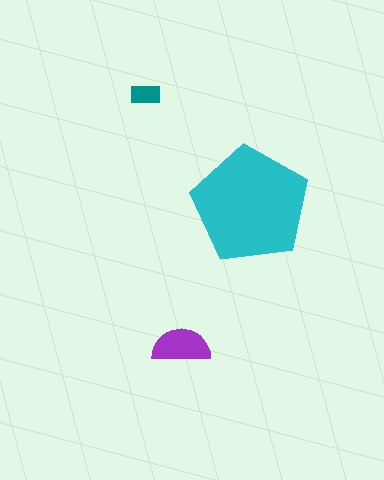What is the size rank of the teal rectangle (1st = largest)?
3rd.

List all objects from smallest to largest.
The teal rectangle, the purple semicircle, the cyan pentagon.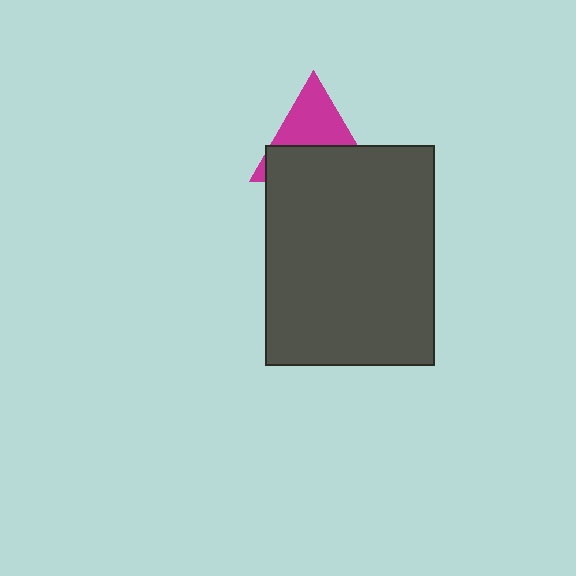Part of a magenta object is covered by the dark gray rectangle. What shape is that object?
It is a triangle.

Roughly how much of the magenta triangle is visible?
About half of it is visible (roughly 49%).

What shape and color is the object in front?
The object in front is a dark gray rectangle.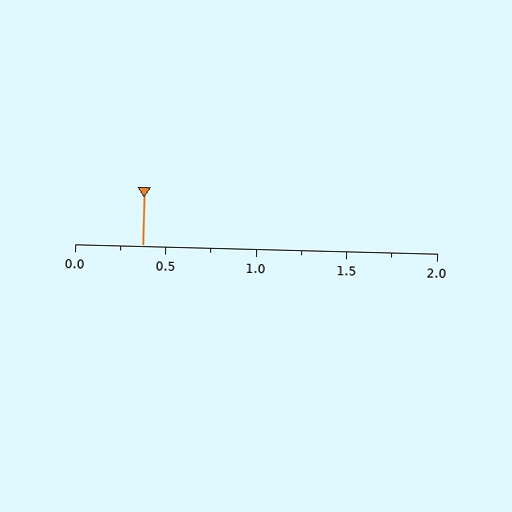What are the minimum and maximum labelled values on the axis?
The axis runs from 0.0 to 2.0.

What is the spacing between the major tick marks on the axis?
The major ticks are spaced 0.5 apart.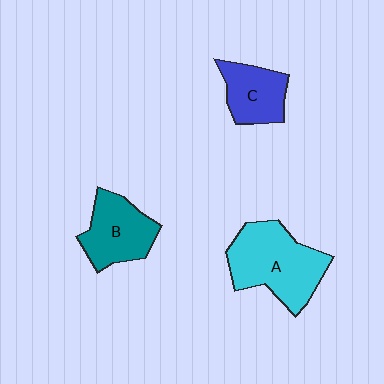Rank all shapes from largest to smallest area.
From largest to smallest: A (cyan), B (teal), C (blue).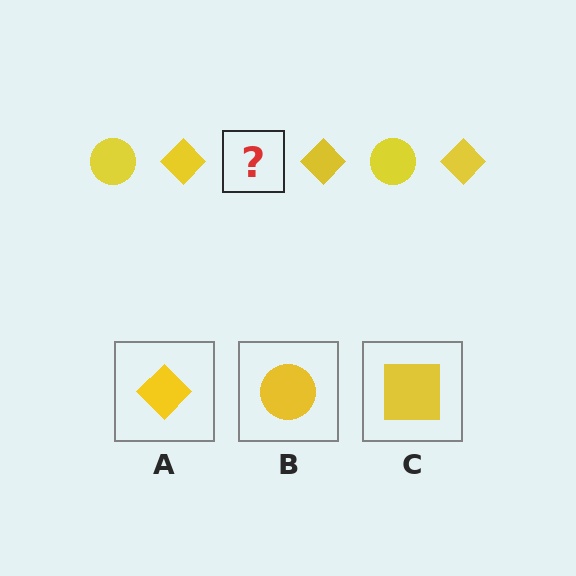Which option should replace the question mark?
Option B.